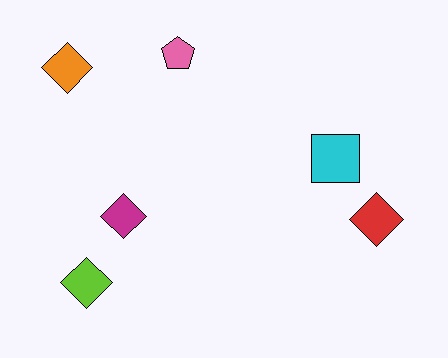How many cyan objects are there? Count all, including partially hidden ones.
There is 1 cyan object.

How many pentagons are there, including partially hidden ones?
There is 1 pentagon.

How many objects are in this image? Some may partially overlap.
There are 6 objects.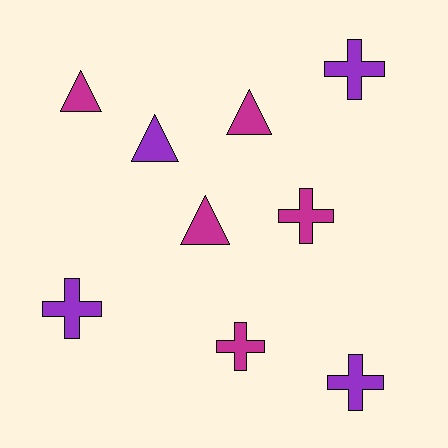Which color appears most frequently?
Magenta, with 5 objects.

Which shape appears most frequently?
Cross, with 5 objects.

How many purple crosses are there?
There are 3 purple crosses.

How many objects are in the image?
There are 9 objects.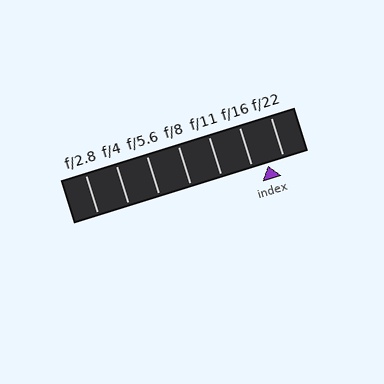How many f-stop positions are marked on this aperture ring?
There are 7 f-stop positions marked.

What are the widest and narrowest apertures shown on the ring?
The widest aperture shown is f/2.8 and the narrowest is f/22.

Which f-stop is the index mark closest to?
The index mark is closest to f/16.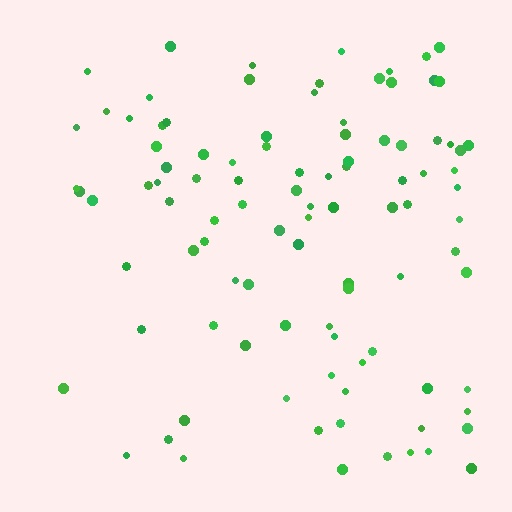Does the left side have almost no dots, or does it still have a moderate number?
Still a moderate number, just noticeably fewer than the right.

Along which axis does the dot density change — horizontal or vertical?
Horizontal.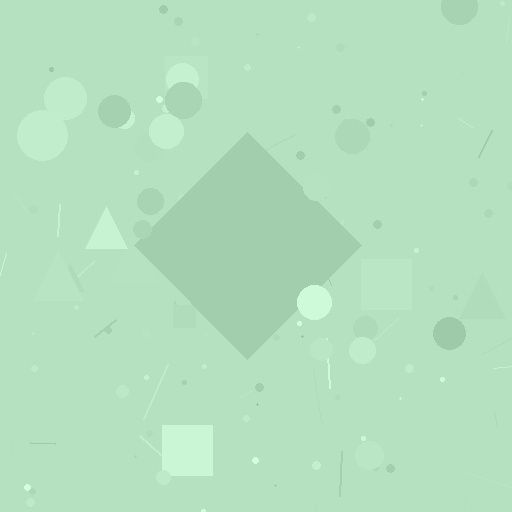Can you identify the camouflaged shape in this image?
The camouflaged shape is a diamond.